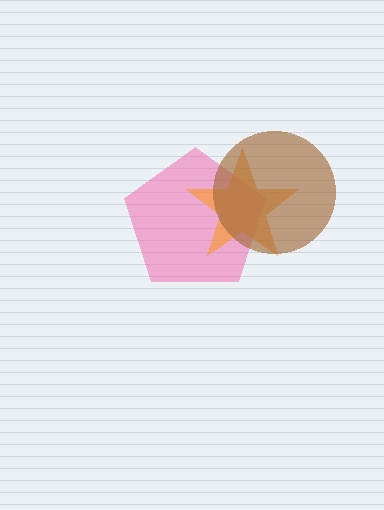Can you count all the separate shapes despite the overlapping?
Yes, there are 3 separate shapes.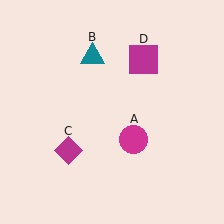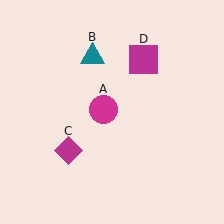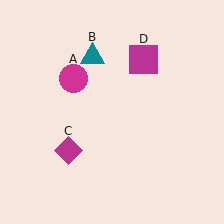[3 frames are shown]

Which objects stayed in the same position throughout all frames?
Teal triangle (object B) and magenta diamond (object C) and magenta square (object D) remained stationary.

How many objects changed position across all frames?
1 object changed position: magenta circle (object A).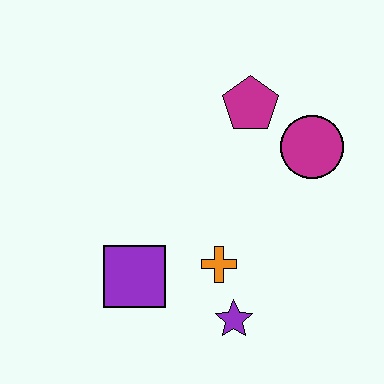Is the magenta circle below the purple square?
No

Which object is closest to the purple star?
The orange cross is closest to the purple star.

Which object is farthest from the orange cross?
The magenta pentagon is farthest from the orange cross.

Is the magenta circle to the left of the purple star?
No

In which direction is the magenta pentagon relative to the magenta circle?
The magenta pentagon is to the left of the magenta circle.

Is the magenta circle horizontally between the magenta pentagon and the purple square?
No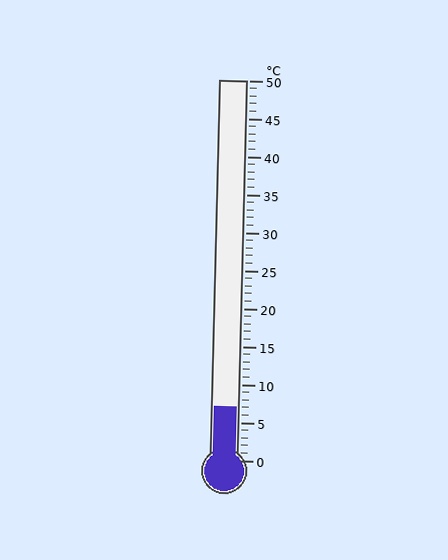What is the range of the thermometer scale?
The thermometer scale ranges from 0°C to 50°C.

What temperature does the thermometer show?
The thermometer shows approximately 7°C.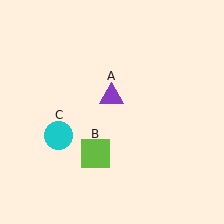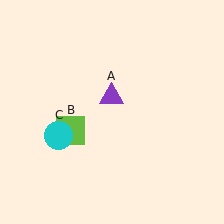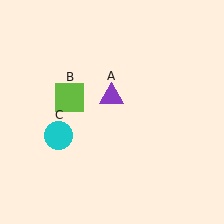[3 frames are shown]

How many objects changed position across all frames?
1 object changed position: lime square (object B).